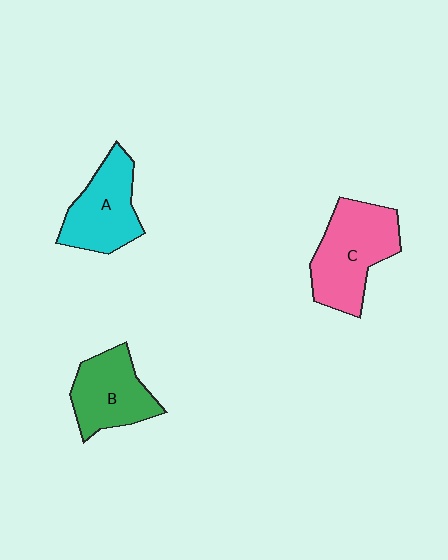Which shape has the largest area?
Shape C (pink).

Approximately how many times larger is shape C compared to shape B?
Approximately 1.3 times.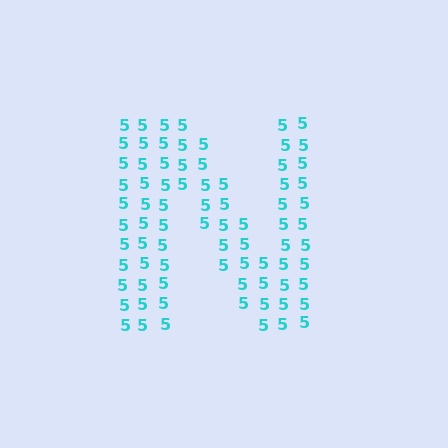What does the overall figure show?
The overall figure shows the letter N.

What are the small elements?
The small elements are digit 5's.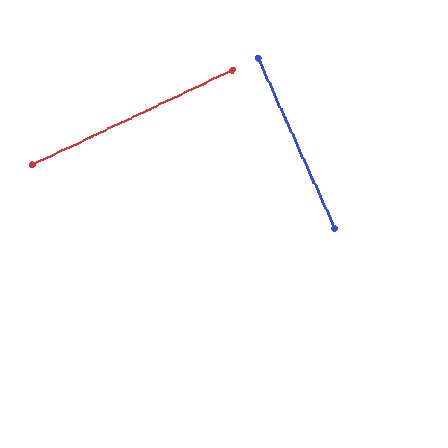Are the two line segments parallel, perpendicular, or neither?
Perpendicular — they meet at approximately 89°.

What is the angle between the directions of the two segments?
Approximately 89 degrees.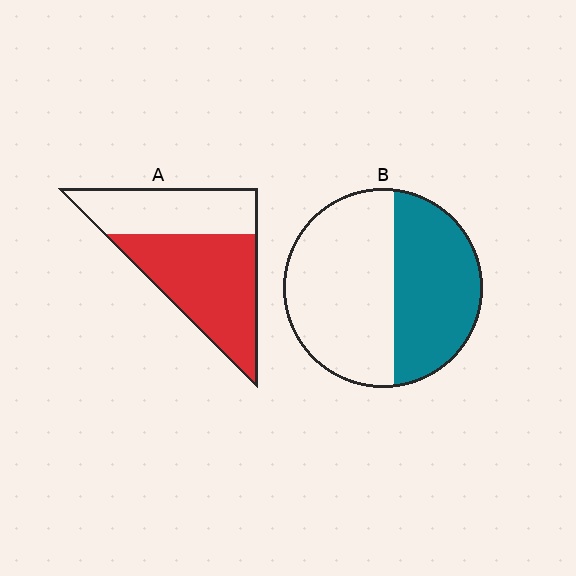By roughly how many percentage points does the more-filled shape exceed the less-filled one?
By roughly 15 percentage points (A over B).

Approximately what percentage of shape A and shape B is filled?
A is approximately 60% and B is approximately 45%.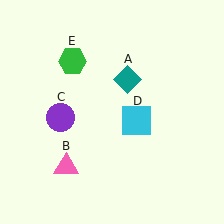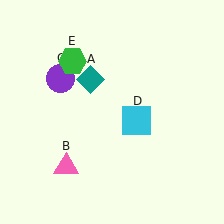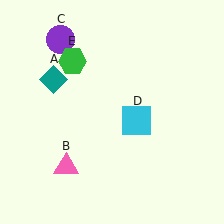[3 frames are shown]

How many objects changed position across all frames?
2 objects changed position: teal diamond (object A), purple circle (object C).